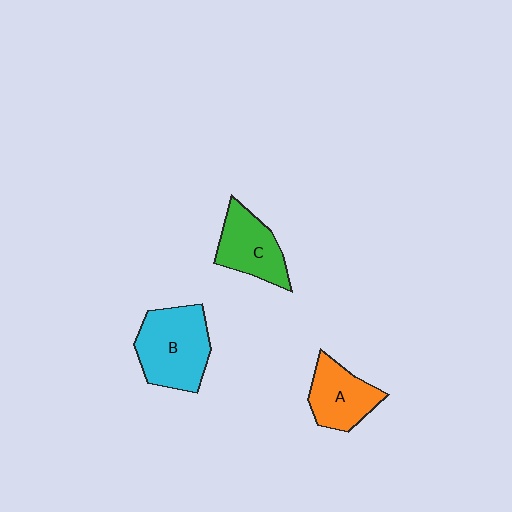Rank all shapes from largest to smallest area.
From largest to smallest: B (cyan), C (green), A (orange).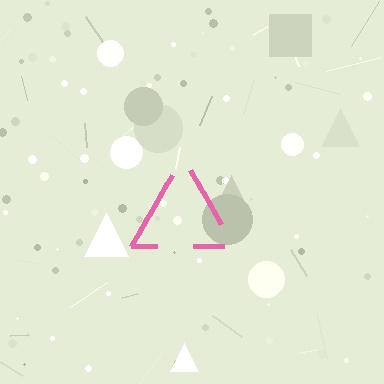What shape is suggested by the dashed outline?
The dashed outline suggests a triangle.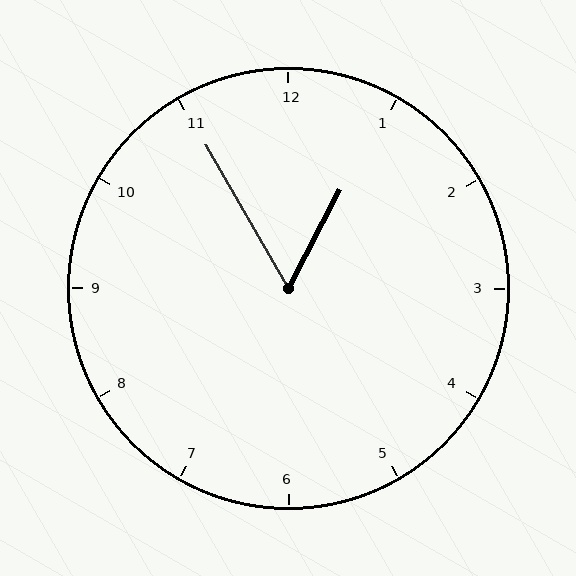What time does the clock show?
12:55.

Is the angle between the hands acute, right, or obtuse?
It is acute.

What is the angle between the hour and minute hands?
Approximately 58 degrees.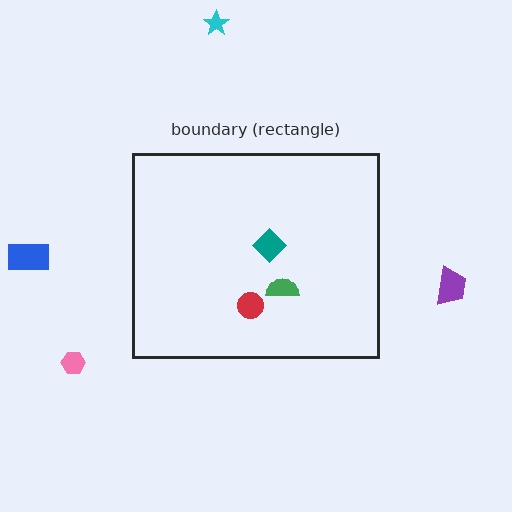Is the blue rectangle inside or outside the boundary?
Outside.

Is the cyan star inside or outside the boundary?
Outside.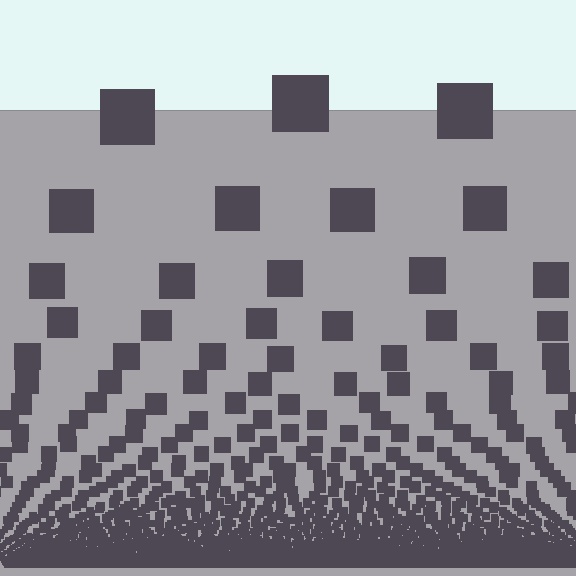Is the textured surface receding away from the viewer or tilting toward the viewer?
The surface appears to tilt toward the viewer. Texture elements get larger and sparser toward the top.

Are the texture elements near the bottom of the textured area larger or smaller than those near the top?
Smaller. The gradient is inverted — elements near the bottom are smaller and denser.